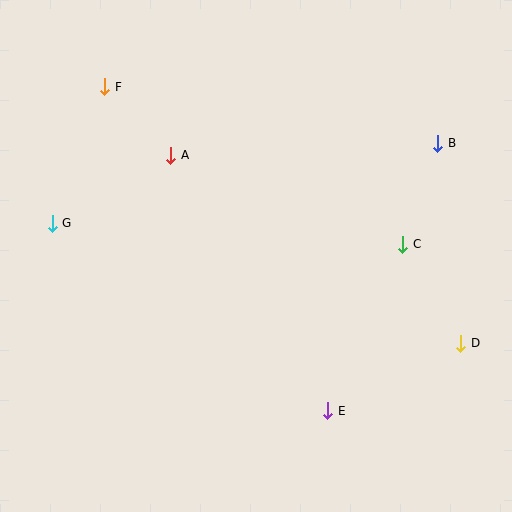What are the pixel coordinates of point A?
Point A is at (171, 155).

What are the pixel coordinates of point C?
Point C is at (403, 244).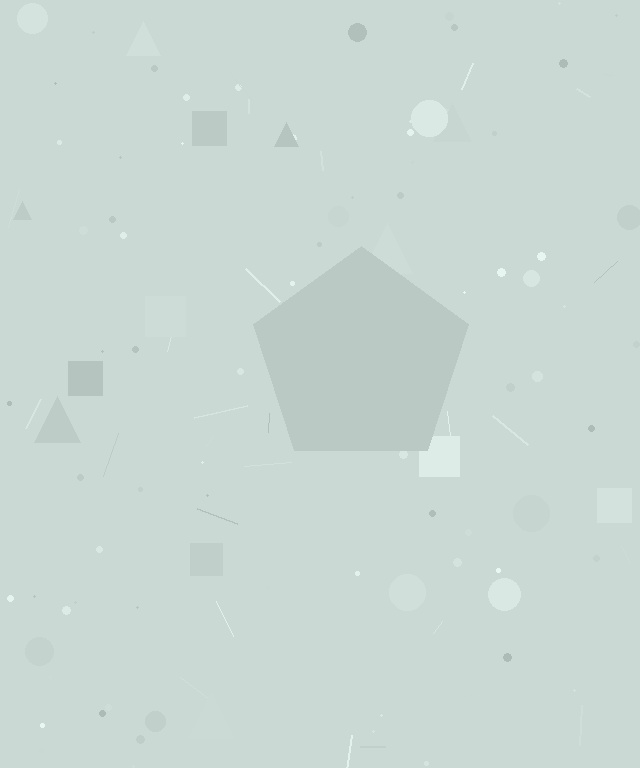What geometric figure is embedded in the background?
A pentagon is embedded in the background.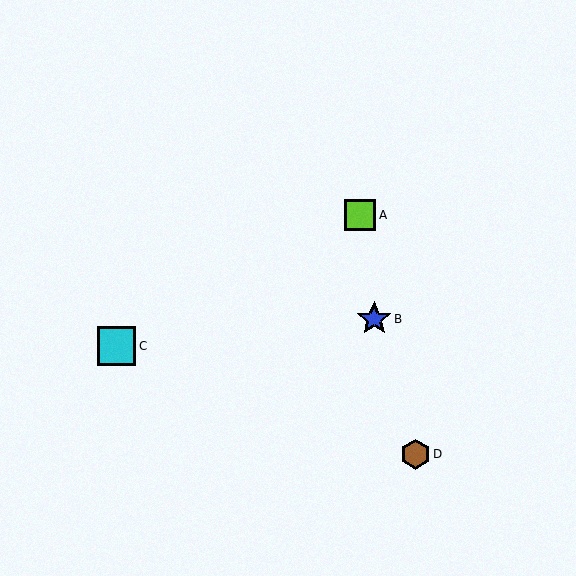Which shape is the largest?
The cyan square (labeled C) is the largest.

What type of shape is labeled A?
Shape A is a lime square.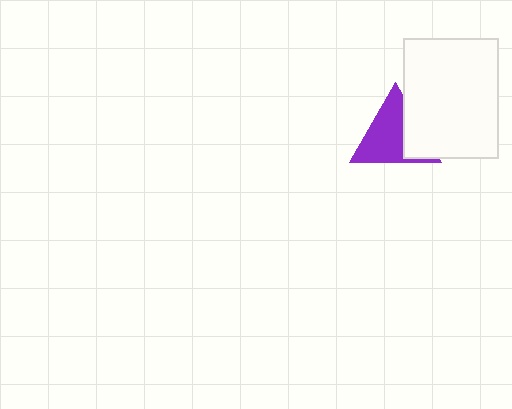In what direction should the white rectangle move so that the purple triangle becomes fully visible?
The white rectangle should move right. That is the shortest direction to clear the overlap and leave the purple triangle fully visible.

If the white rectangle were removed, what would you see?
You would see the complete purple triangle.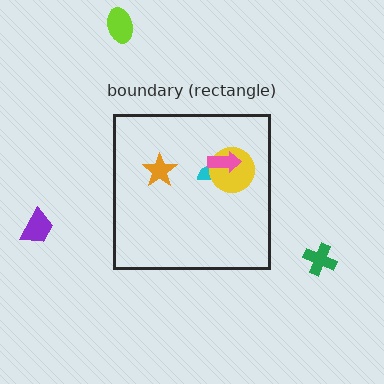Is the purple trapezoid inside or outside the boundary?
Outside.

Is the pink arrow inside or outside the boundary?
Inside.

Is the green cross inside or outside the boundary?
Outside.